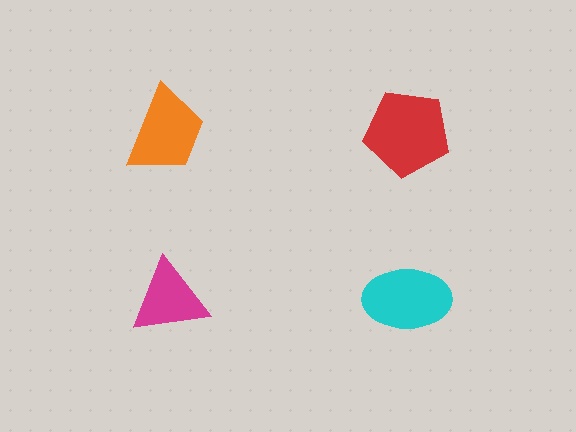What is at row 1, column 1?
An orange trapezoid.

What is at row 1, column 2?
A red pentagon.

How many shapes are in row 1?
2 shapes.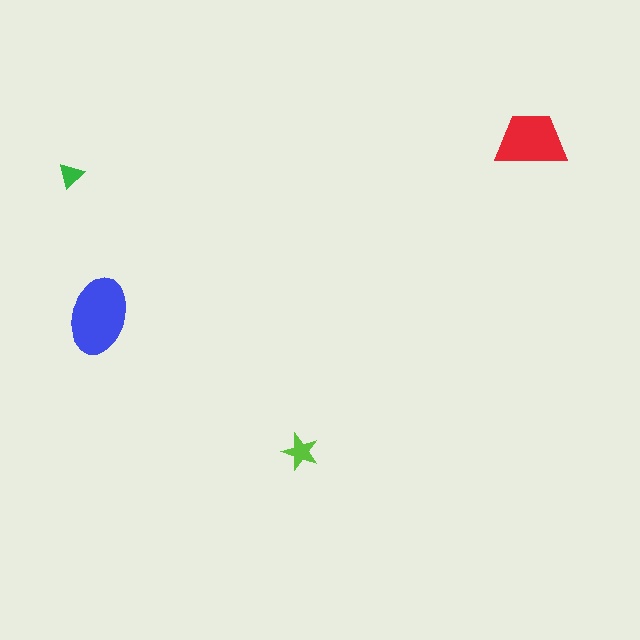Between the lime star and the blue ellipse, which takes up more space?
The blue ellipse.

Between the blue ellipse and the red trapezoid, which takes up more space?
The blue ellipse.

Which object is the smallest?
The green triangle.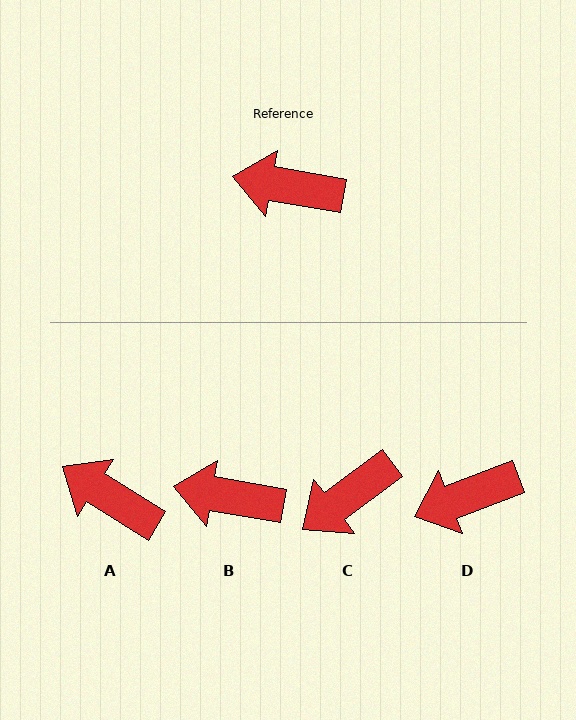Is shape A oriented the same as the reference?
No, it is off by about 22 degrees.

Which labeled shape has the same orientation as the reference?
B.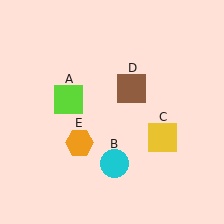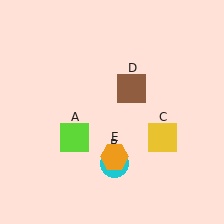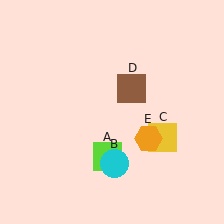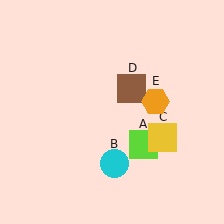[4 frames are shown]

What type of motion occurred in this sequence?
The lime square (object A), orange hexagon (object E) rotated counterclockwise around the center of the scene.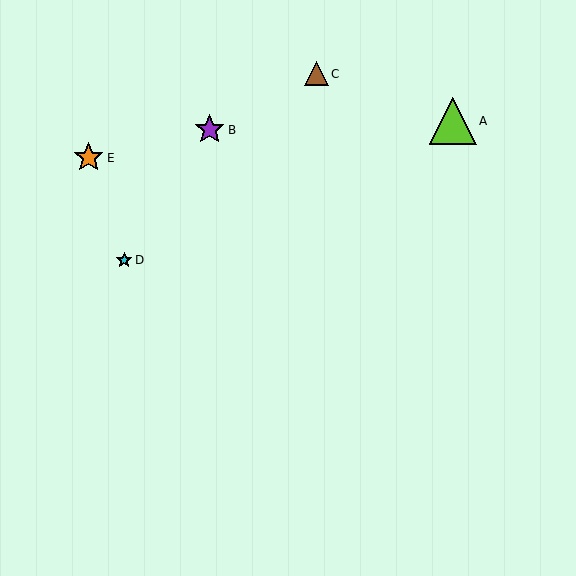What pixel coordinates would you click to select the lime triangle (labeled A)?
Click at (453, 121) to select the lime triangle A.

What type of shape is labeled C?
Shape C is a brown triangle.